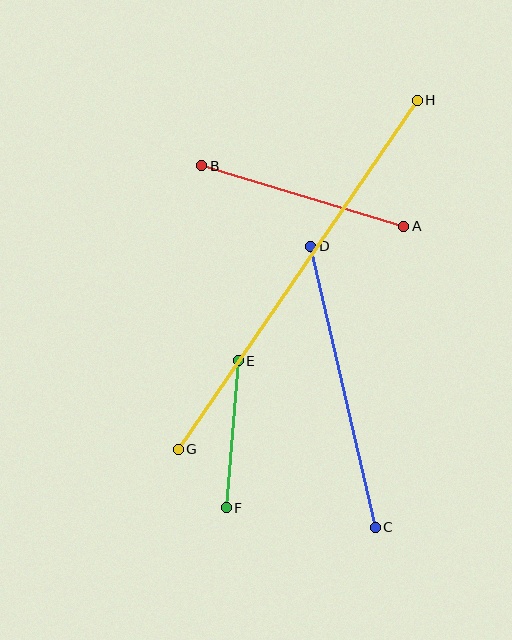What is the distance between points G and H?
The distance is approximately 423 pixels.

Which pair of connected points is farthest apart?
Points G and H are farthest apart.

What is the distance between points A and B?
The distance is approximately 211 pixels.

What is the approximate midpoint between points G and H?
The midpoint is at approximately (298, 275) pixels.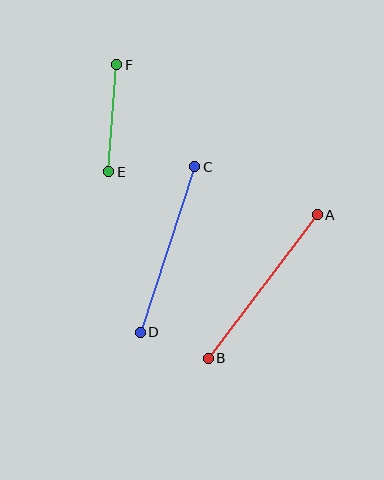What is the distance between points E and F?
The distance is approximately 107 pixels.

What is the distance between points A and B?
The distance is approximately 181 pixels.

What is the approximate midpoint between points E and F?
The midpoint is at approximately (113, 118) pixels.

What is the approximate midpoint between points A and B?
The midpoint is at approximately (263, 287) pixels.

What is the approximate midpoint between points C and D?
The midpoint is at approximately (167, 250) pixels.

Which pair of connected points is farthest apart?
Points A and B are farthest apart.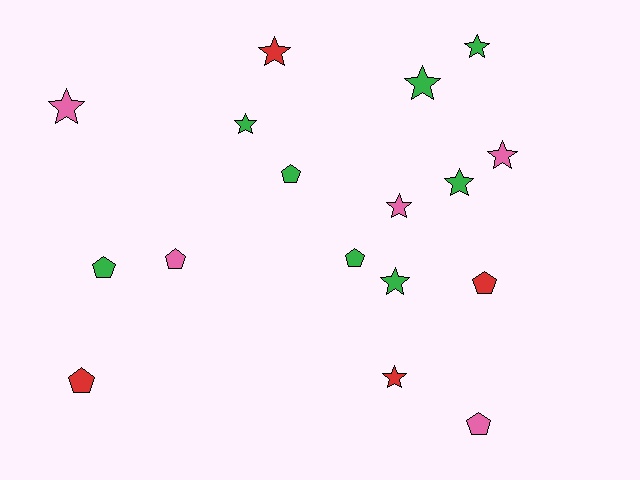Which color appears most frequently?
Green, with 8 objects.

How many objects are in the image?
There are 17 objects.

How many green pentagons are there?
There are 3 green pentagons.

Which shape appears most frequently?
Star, with 10 objects.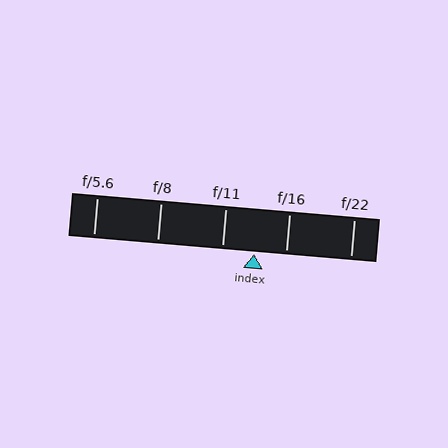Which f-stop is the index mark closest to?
The index mark is closest to f/16.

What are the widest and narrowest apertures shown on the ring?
The widest aperture shown is f/5.6 and the narrowest is f/22.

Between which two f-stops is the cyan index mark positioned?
The index mark is between f/11 and f/16.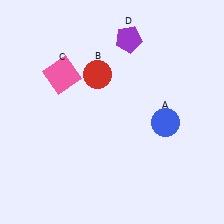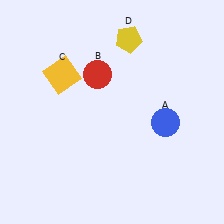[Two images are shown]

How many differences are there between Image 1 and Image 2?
There are 2 differences between the two images.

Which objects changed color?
C changed from pink to yellow. D changed from purple to yellow.